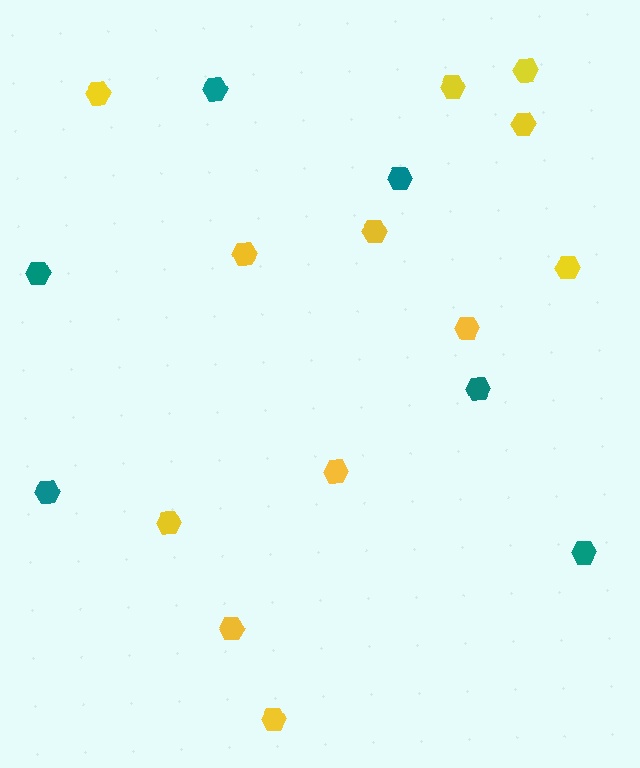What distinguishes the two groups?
There are 2 groups: one group of yellow hexagons (12) and one group of teal hexagons (6).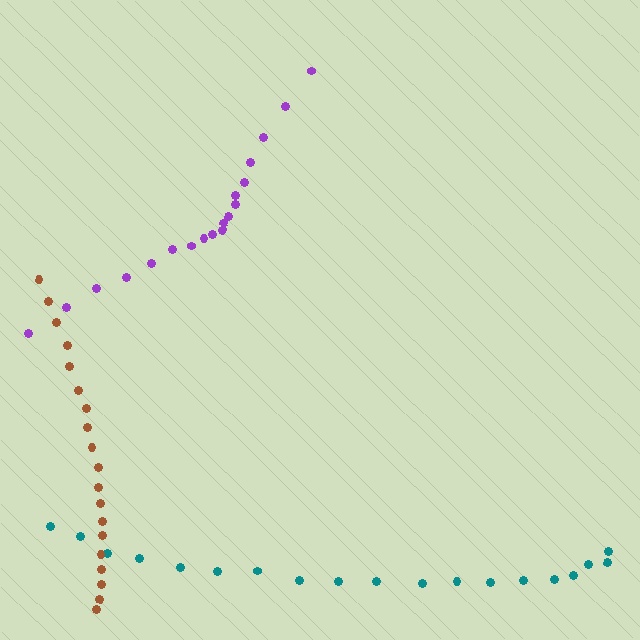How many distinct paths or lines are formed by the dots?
There are 3 distinct paths.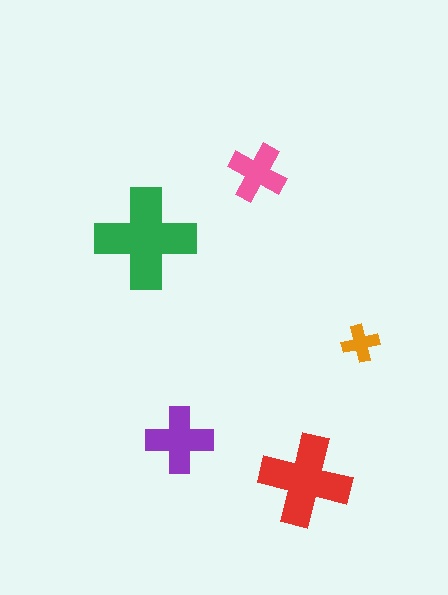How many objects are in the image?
There are 5 objects in the image.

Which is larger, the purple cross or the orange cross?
The purple one.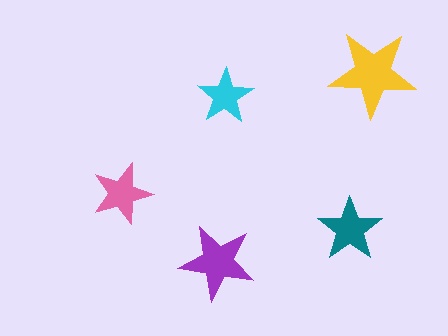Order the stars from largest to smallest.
the yellow one, the purple one, the teal one, the pink one, the cyan one.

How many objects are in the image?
There are 5 objects in the image.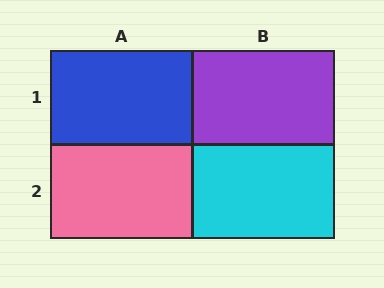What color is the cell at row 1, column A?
Blue.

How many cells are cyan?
1 cell is cyan.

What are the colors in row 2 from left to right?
Pink, cyan.